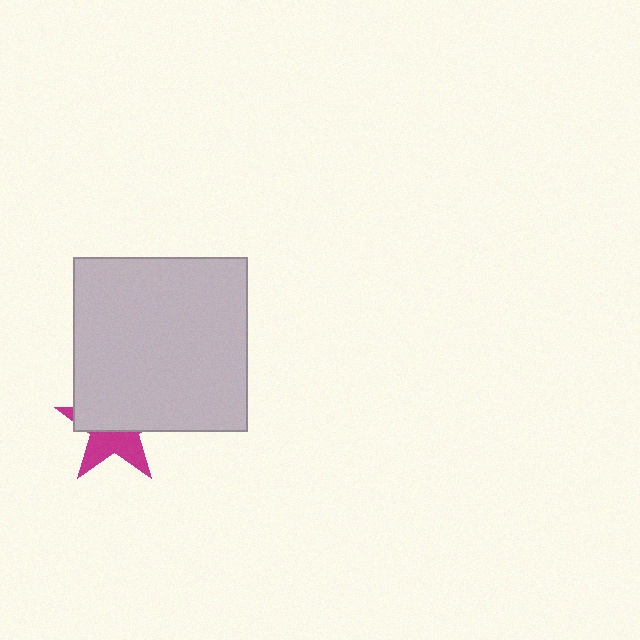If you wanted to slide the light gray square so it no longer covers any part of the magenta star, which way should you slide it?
Slide it up — that is the most direct way to separate the two shapes.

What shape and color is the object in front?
The object in front is a light gray square.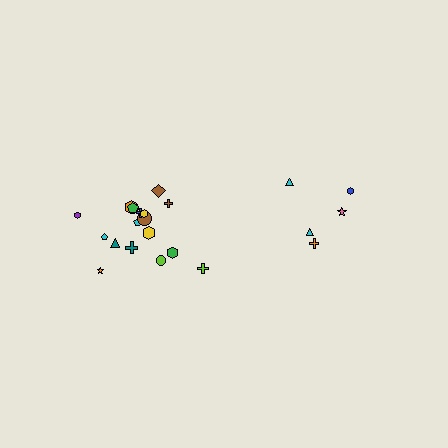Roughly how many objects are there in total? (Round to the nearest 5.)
Roughly 25 objects in total.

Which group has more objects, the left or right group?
The left group.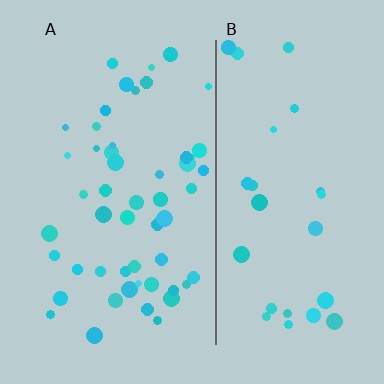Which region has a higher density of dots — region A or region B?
A (the left).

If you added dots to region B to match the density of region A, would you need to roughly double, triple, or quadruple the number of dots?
Approximately double.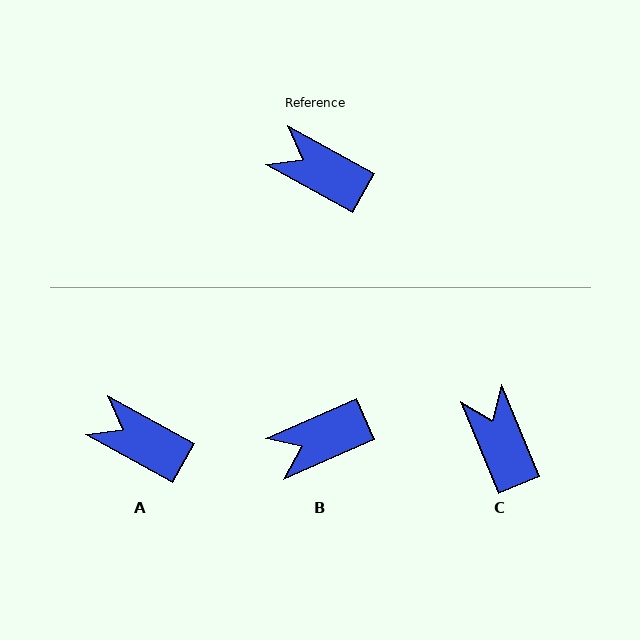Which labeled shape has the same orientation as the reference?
A.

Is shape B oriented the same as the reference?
No, it is off by about 52 degrees.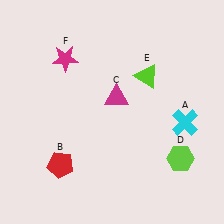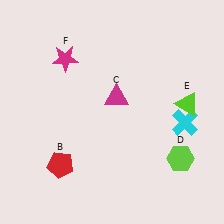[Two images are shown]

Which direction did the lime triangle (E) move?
The lime triangle (E) moved right.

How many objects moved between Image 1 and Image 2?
1 object moved between the two images.